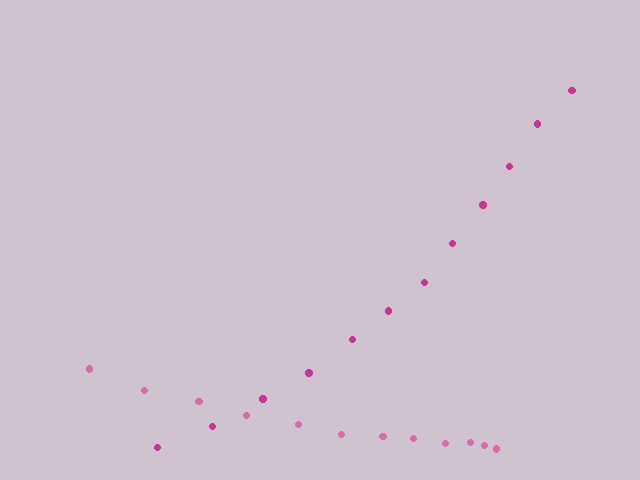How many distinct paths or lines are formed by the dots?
There are 2 distinct paths.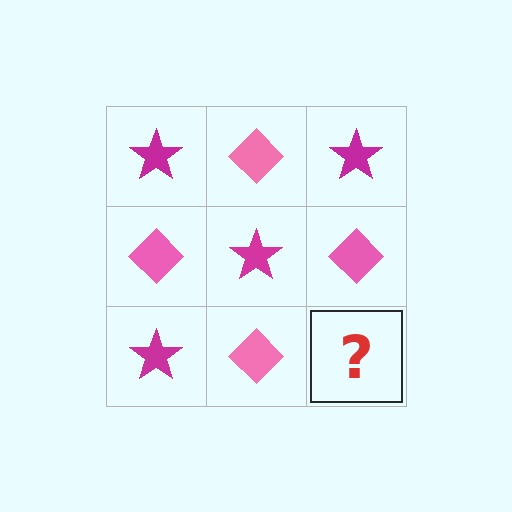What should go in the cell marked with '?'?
The missing cell should contain a magenta star.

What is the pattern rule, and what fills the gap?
The rule is that it alternates magenta star and pink diamond in a checkerboard pattern. The gap should be filled with a magenta star.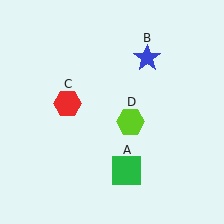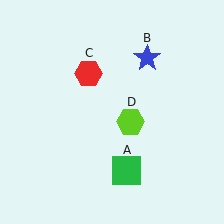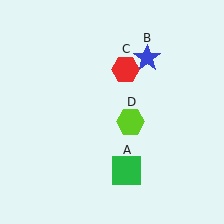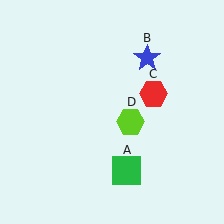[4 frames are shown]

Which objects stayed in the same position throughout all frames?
Green square (object A) and blue star (object B) and lime hexagon (object D) remained stationary.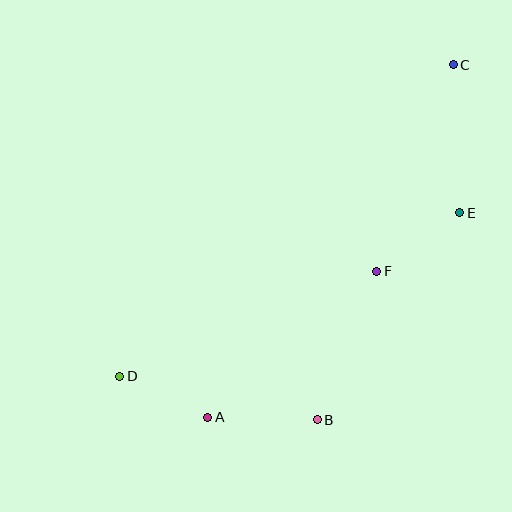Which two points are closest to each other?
Points A and D are closest to each other.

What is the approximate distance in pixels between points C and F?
The distance between C and F is approximately 220 pixels.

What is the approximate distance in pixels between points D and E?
The distance between D and E is approximately 377 pixels.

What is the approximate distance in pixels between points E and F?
The distance between E and F is approximately 101 pixels.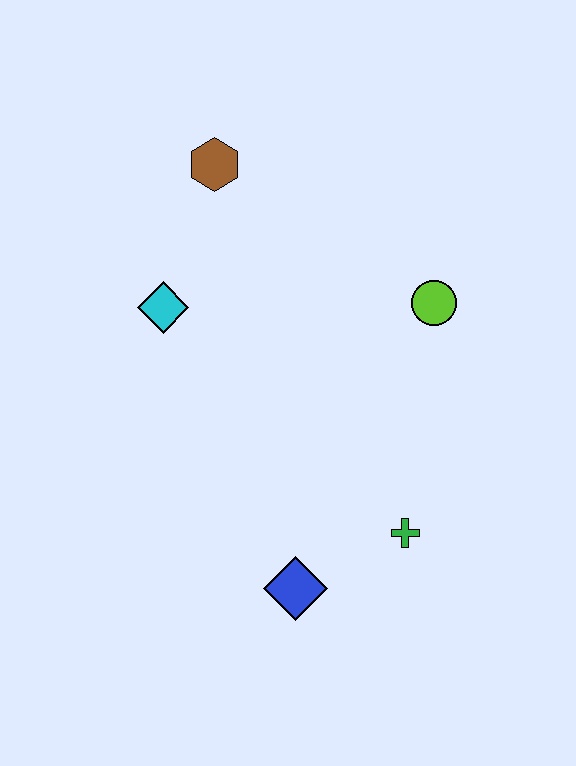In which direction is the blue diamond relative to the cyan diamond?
The blue diamond is below the cyan diamond.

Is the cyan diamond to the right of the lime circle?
No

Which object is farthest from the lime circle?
The blue diamond is farthest from the lime circle.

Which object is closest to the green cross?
The blue diamond is closest to the green cross.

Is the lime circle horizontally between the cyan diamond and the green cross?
No